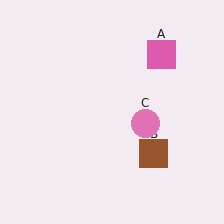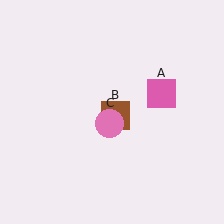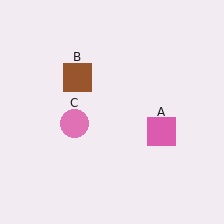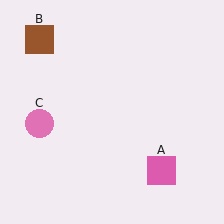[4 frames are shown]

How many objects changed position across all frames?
3 objects changed position: pink square (object A), brown square (object B), pink circle (object C).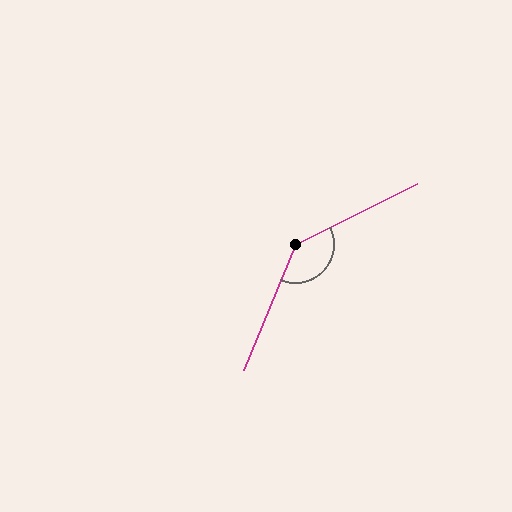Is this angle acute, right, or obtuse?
It is obtuse.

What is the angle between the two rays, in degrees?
Approximately 139 degrees.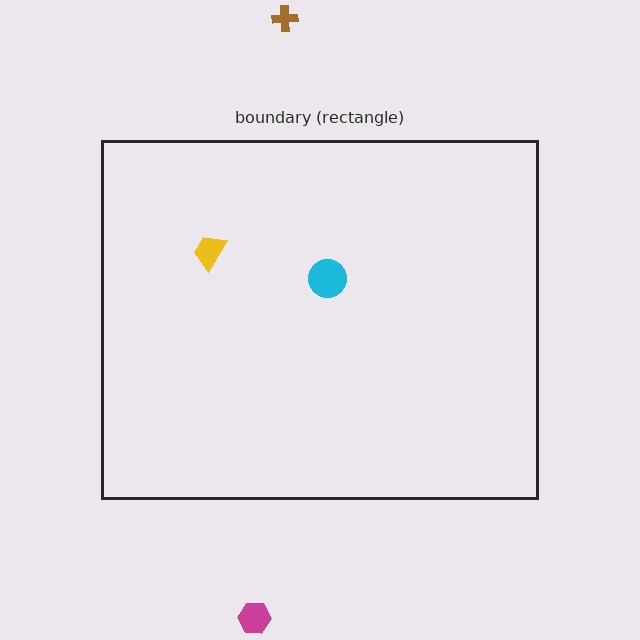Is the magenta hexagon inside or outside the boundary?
Outside.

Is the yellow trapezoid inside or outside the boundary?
Inside.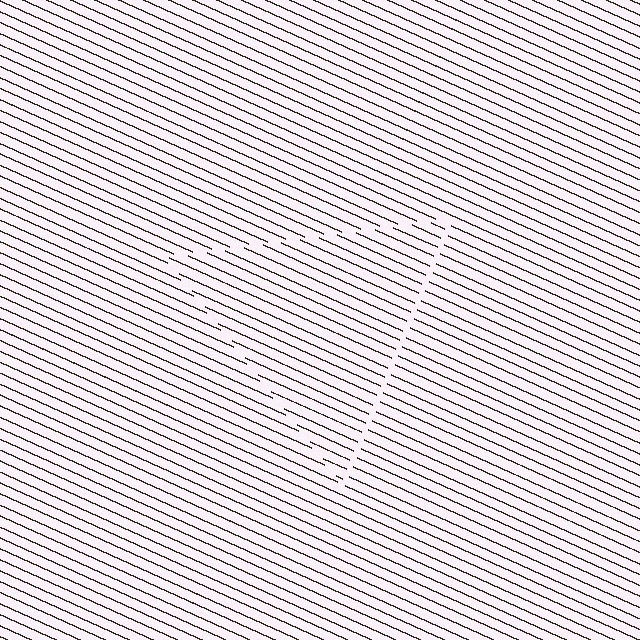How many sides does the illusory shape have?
3 sides — the line-ends trace a triangle.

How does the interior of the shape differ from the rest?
The interior of the shape contains the same grating, shifted by half a period — the contour is defined by the phase discontinuity where line-ends from the inner and outer gratings abut.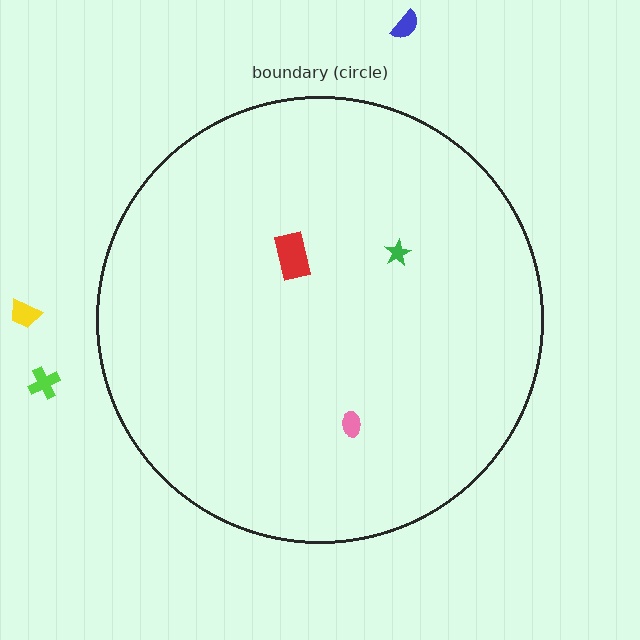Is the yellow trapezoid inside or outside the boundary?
Outside.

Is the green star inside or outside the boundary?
Inside.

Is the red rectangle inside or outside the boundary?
Inside.